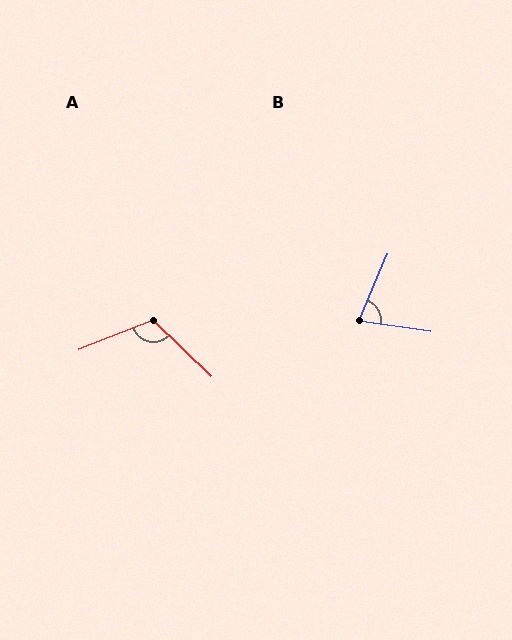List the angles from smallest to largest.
B (75°), A (114°).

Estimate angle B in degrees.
Approximately 75 degrees.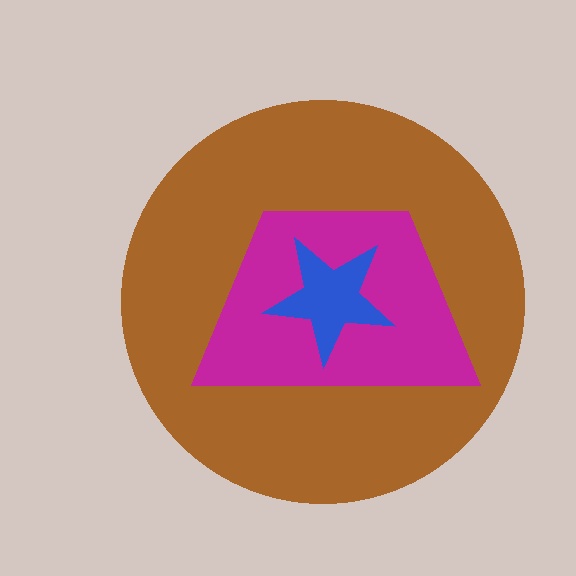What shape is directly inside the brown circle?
The magenta trapezoid.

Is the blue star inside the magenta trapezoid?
Yes.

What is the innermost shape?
The blue star.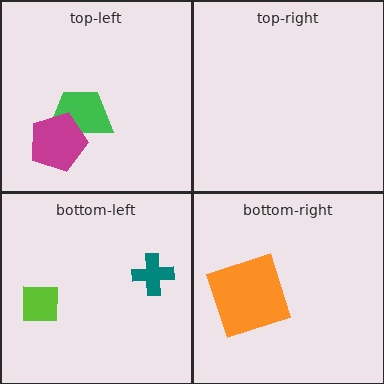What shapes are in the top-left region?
The green trapezoid, the magenta pentagon.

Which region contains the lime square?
The bottom-left region.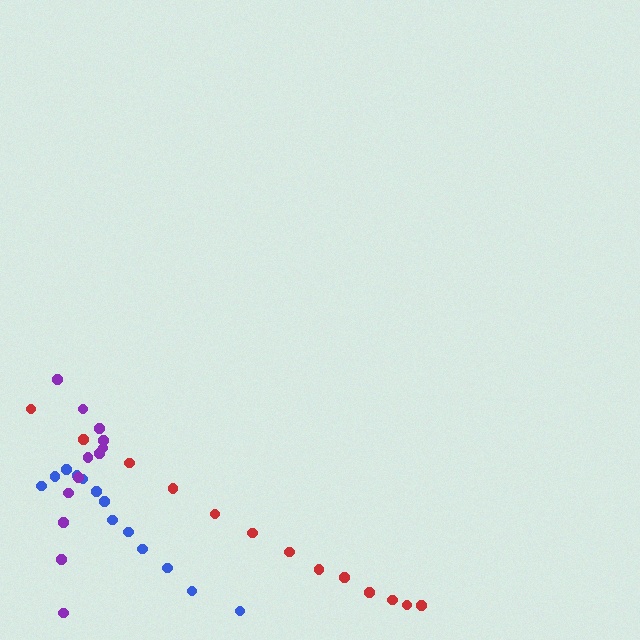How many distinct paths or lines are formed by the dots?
There are 3 distinct paths.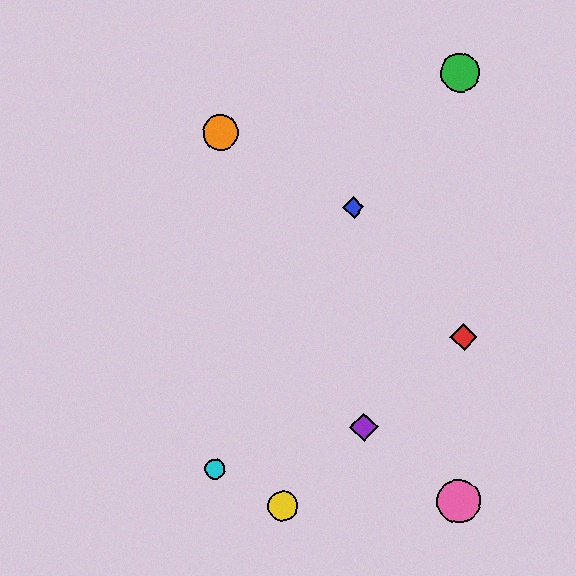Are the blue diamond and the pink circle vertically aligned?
No, the blue diamond is at x≈353 and the pink circle is at x≈459.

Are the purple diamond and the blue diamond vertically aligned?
Yes, both are at x≈364.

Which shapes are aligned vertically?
The blue diamond, the purple diamond are aligned vertically.